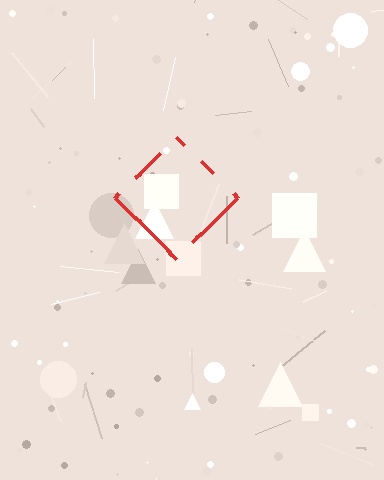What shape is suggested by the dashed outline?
The dashed outline suggests a diamond.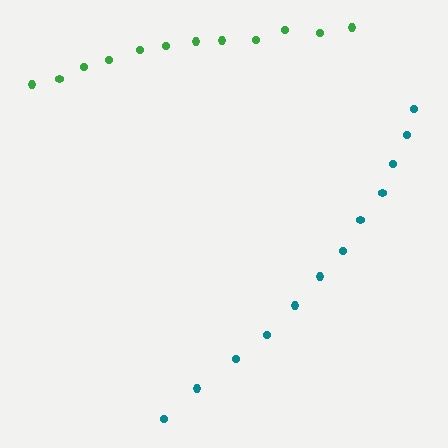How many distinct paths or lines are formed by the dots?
There are 2 distinct paths.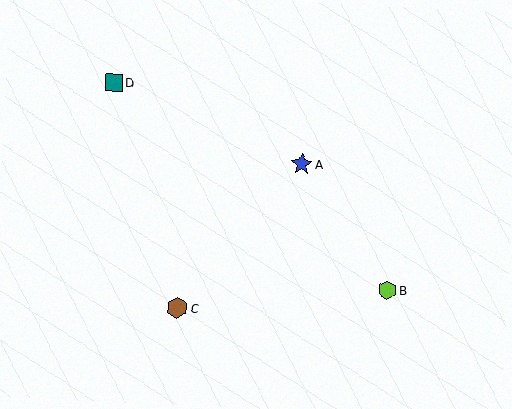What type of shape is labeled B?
Shape B is a lime hexagon.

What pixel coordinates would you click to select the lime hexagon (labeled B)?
Click at (387, 290) to select the lime hexagon B.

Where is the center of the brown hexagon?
The center of the brown hexagon is at (177, 308).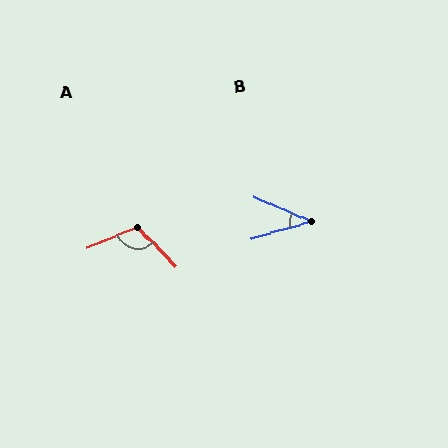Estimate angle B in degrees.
Approximately 40 degrees.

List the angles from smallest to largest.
B (40°), A (112°).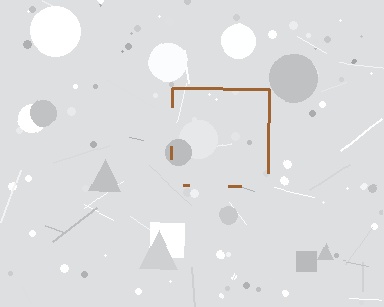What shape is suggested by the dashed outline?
The dashed outline suggests a square.